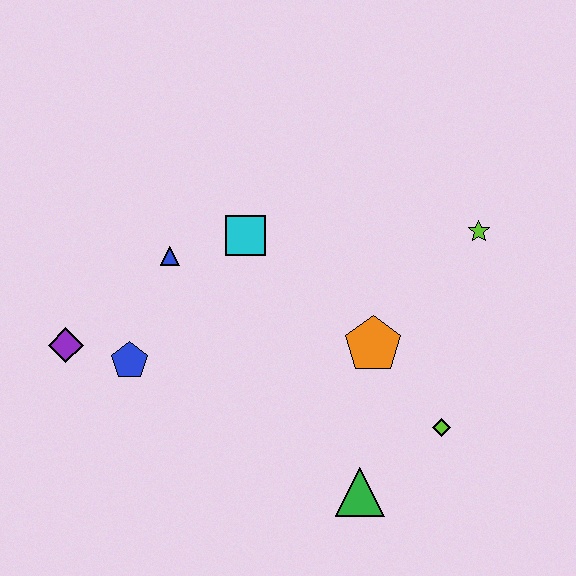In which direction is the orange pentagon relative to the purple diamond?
The orange pentagon is to the right of the purple diamond.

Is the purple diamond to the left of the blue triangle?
Yes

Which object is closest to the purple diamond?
The blue pentagon is closest to the purple diamond.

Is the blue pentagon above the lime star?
No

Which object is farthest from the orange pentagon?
The purple diamond is farthest from the orange pentagon.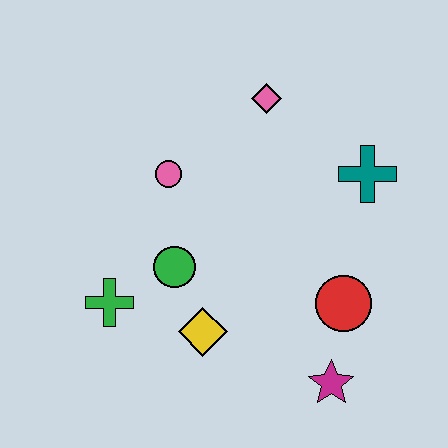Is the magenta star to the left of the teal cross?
Yes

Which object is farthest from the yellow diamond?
The pink diamond is farthest from the yellow diamond.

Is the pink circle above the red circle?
Yes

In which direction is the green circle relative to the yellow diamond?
The green circle is above the yellow diamond.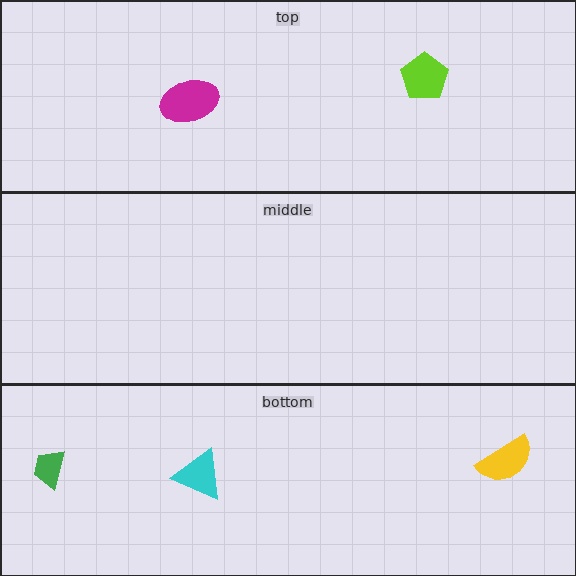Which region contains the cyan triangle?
The bottom region.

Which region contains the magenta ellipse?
The top region.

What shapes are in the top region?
The magenta ellipse, the lime pentagon.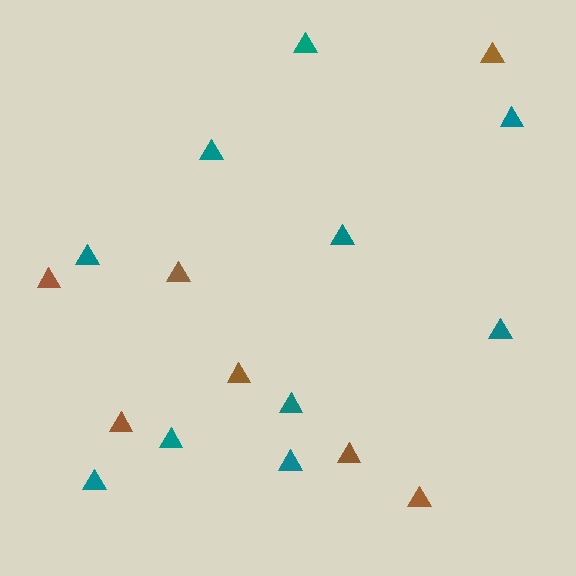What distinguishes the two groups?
There are 2 groups: one group of teal triangles (10) and one group of brown triangles (7).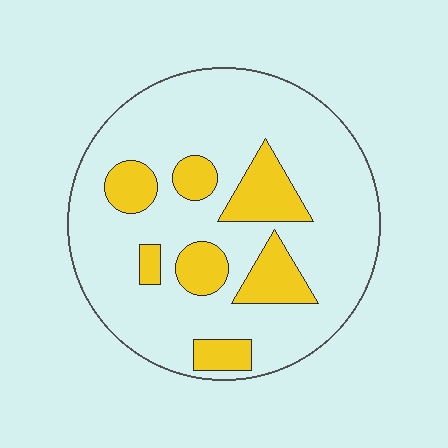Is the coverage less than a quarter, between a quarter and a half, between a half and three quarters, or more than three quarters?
Less than a quarter.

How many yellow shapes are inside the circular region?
7.